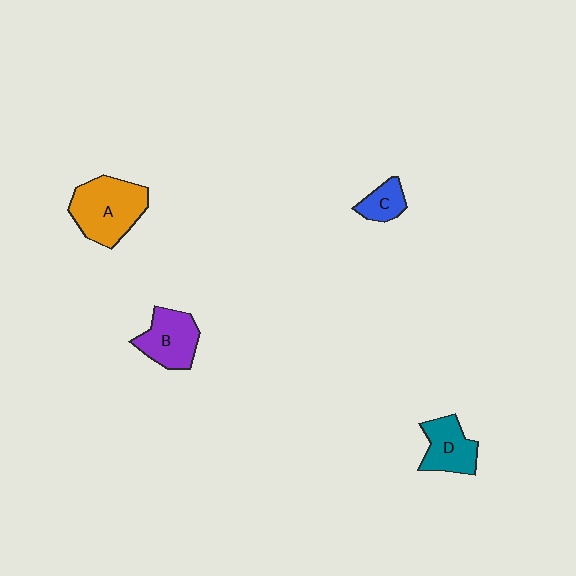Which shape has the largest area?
Shape A (orange).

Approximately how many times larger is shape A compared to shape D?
Approximately 1.5 times.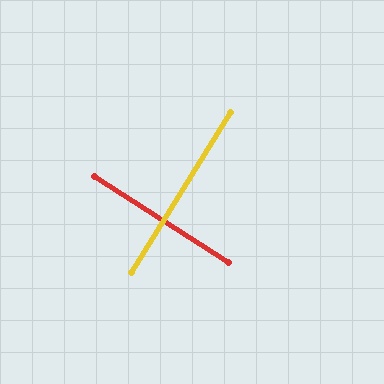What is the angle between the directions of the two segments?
Approximately 89 degrees.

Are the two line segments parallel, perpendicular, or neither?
Perpendicular — they meet at approximately 89°.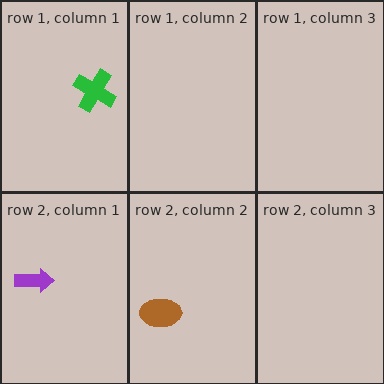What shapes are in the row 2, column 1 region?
The purple arrow.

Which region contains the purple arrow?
The row 2, column 1 region.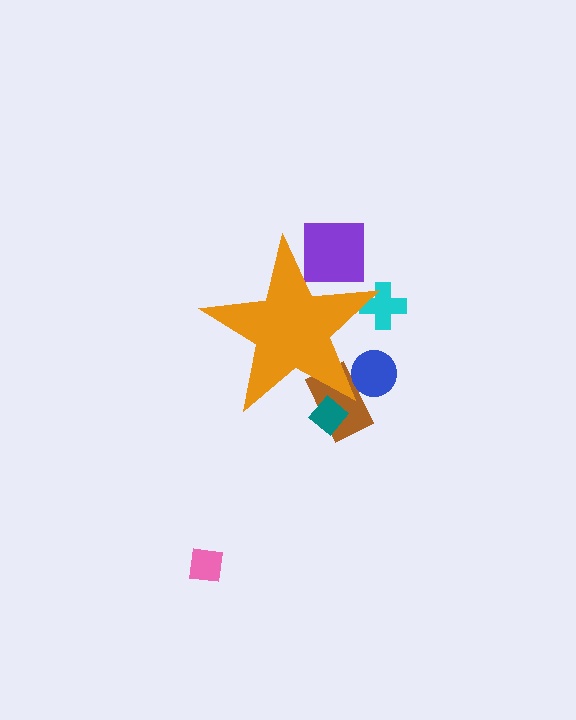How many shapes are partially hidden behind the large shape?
5 shapes are partially hidden.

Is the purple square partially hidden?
Yes, the purple square is partially hidden behind the orange star.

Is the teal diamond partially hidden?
Yes, the teal diamond is partially hidden behind the orange star.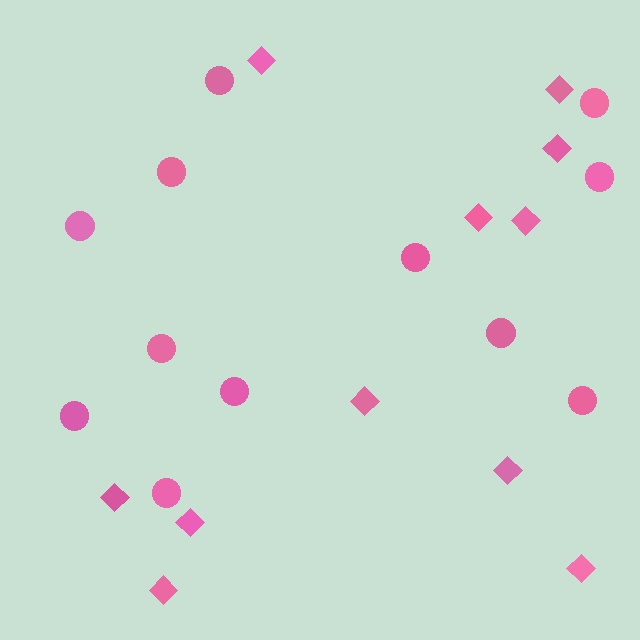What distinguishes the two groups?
There are 2 groups: one group of circles (12) and one group of diamonds (11).